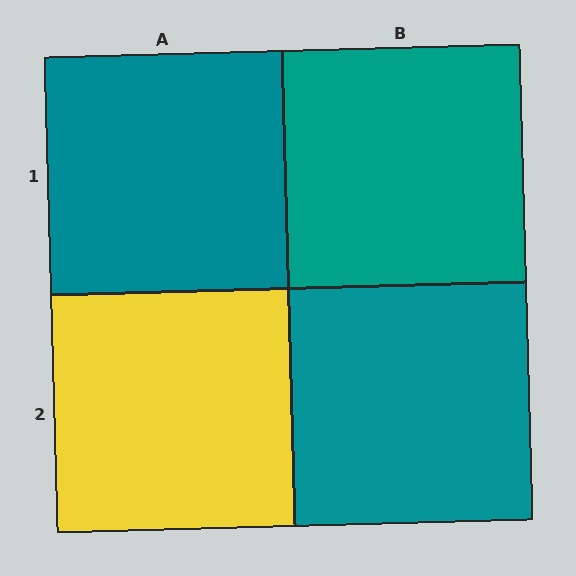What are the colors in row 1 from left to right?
Teal, teal.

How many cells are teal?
3 cells are teal.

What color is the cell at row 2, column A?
Yellow.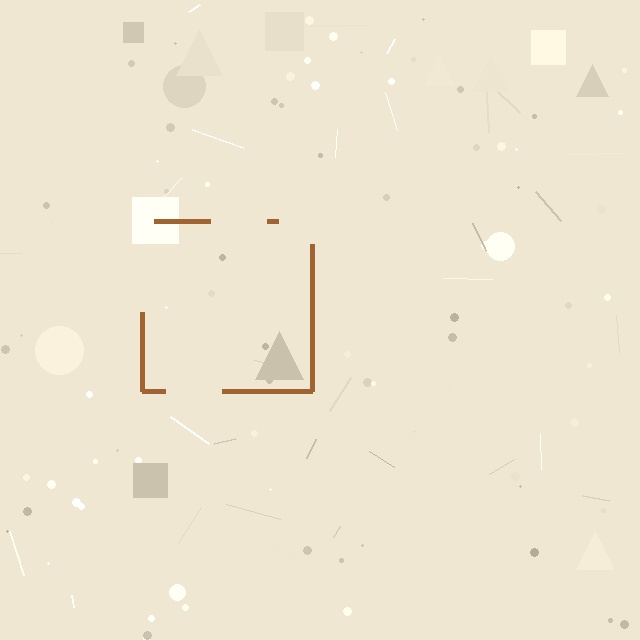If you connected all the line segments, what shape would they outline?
They would outline a square.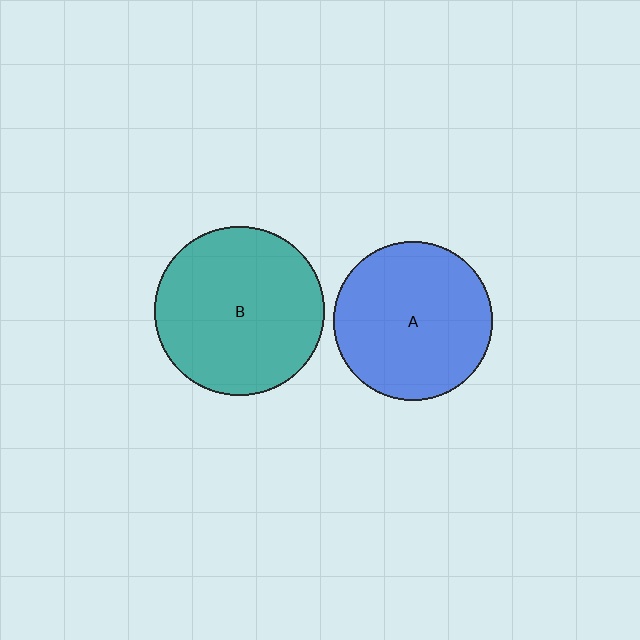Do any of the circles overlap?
No, none of the circles overlap.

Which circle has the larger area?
Circle B (teal).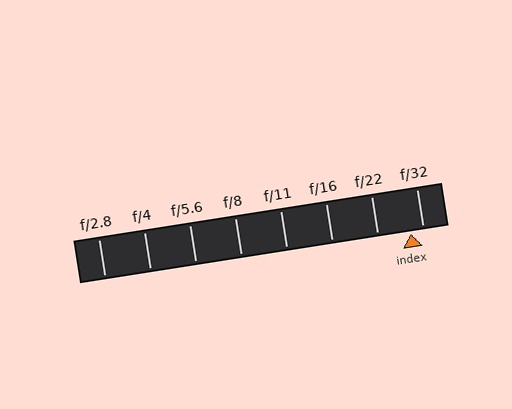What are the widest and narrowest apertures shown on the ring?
The widest aperture shown is f/2.8 and the narrowest is f/32.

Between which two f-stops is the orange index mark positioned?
The index mark is between f/22 and f/32.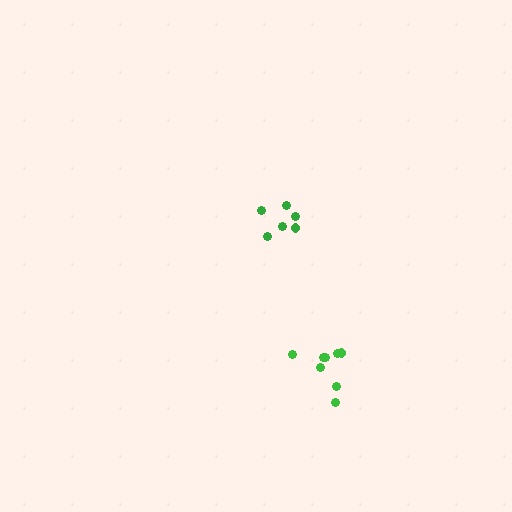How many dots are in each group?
Group 1: 8 dots, Group 2: 6 dots (14 total).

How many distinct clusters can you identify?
There are 2 distinct clusters.